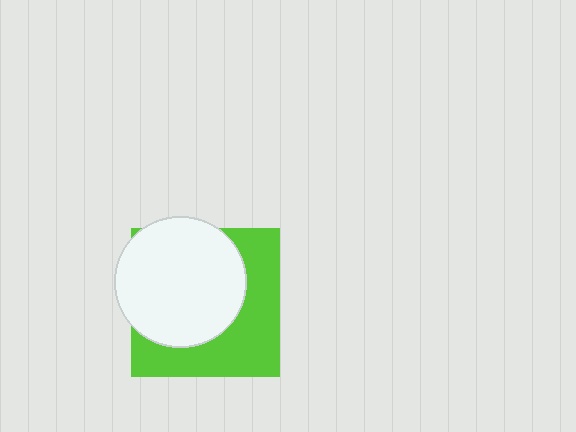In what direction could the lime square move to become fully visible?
The lime square could move toward the lower-right. That would shift it out from behind the white circle entirely.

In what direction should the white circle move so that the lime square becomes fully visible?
The white circle should move toward the upper-left. That is the shortest direction to clear the overlap and leave the lime square fully visible.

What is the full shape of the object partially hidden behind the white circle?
The partially hidden object is a lime square.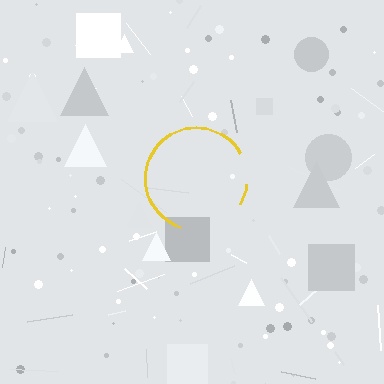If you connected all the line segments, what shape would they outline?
They would outline a circle.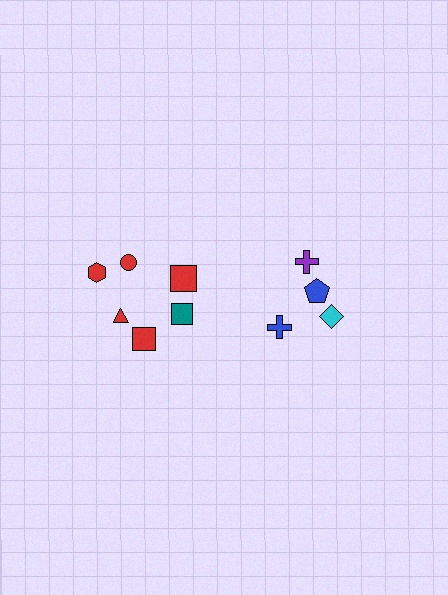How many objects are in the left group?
There are 6 objects.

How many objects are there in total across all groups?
There are 10 objects.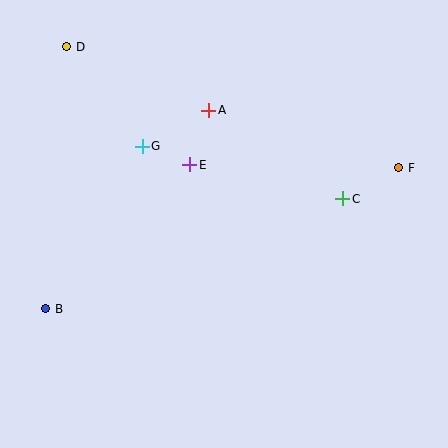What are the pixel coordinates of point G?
Point G is at (142, 146).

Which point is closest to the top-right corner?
Point F is closest to the top-right corner.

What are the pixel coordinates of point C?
Point C is at (343, 199).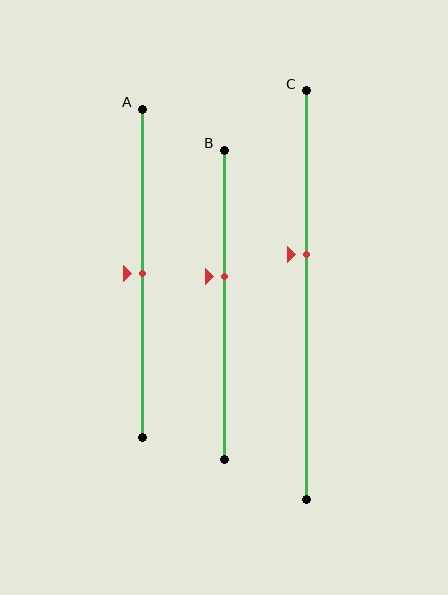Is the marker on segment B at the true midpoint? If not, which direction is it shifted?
No, the marker on segment B is shifted upward by about 9% of the segment length.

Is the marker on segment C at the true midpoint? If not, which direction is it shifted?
No, the marker on segment C is shifted upward by about 10% of the segment length.